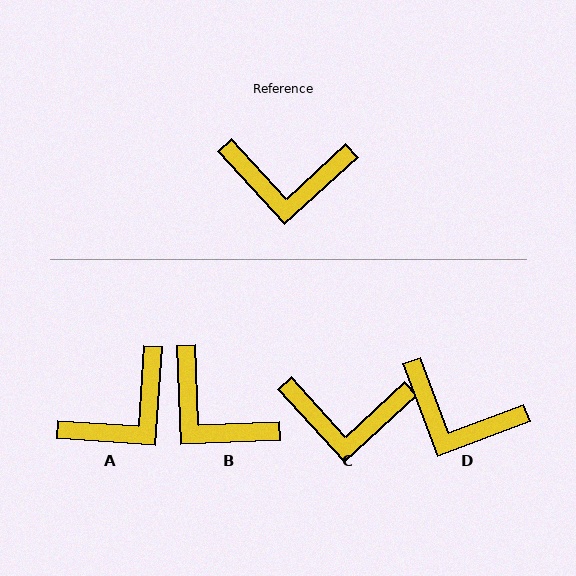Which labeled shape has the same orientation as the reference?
C.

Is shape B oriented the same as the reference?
No, it is off by about 40 degrees.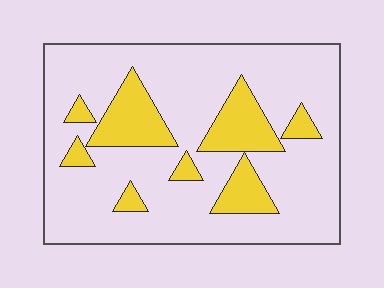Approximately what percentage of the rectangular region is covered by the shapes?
Approximately 20%.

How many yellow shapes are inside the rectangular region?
8.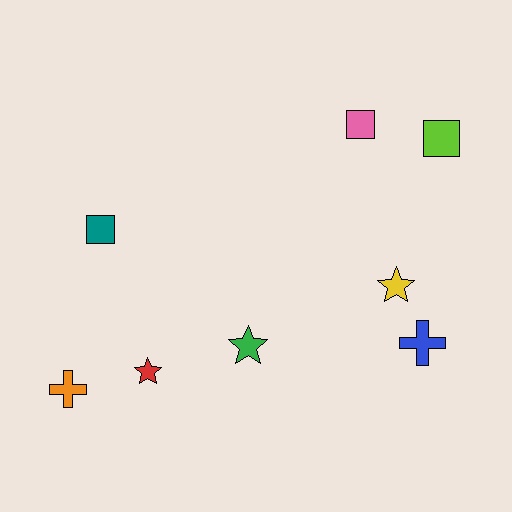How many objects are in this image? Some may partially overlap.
There are 8 objects.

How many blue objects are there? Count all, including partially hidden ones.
There is 1 blue object.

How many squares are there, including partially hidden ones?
There are 3 squares.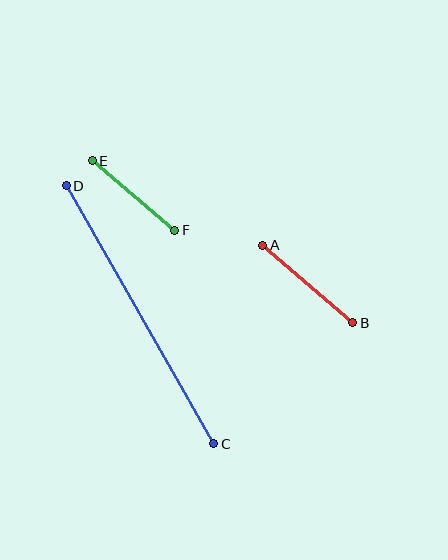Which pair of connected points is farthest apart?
Points C and D are farthest apart.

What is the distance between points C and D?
The distance is approximately 297 pixels.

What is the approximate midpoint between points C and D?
The midpoint is at approximately (140, 315) pixels.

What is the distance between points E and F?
The distance is approximately 108 pixels.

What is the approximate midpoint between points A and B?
The midpoint is at approximately (308, 284) pixels.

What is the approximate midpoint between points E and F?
The midpoint is at approximately (133, 196) pixels.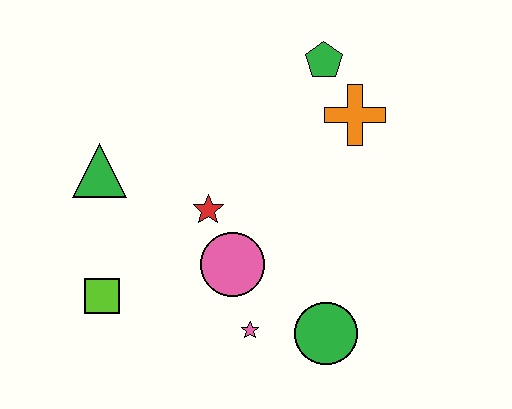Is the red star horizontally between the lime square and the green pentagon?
Yes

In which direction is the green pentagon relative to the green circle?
The green pentagon is above the green circle.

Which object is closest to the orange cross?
The green pentagon is closest to the orange cross.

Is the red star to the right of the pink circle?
No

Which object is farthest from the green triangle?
The green circle is farthest from the green triangle.